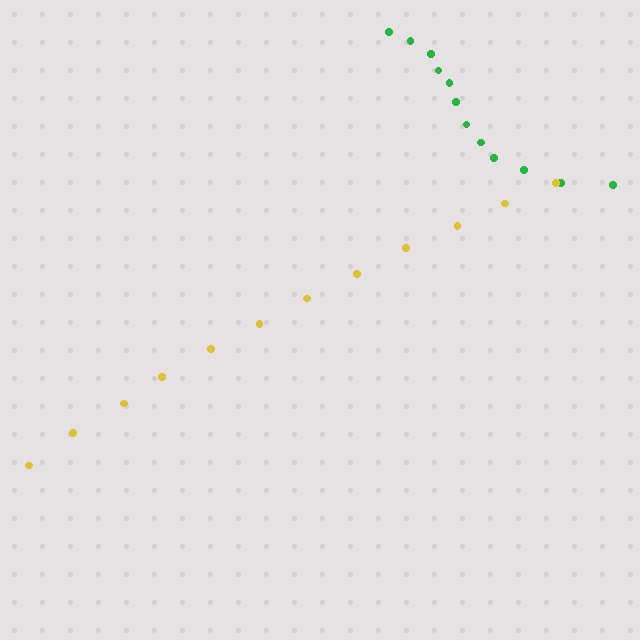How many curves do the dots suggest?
There are 2 distinct paths.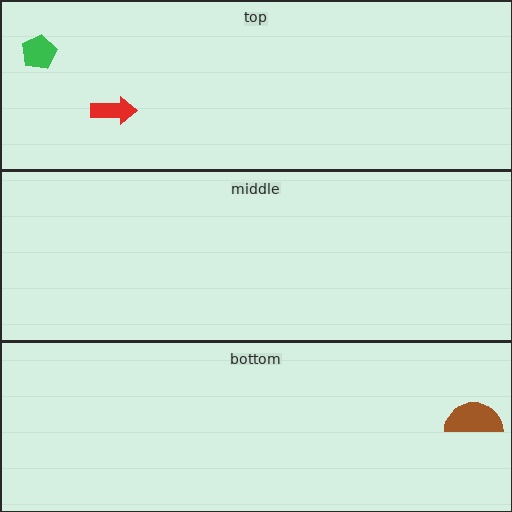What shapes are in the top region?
The green pentagon, the red arrow.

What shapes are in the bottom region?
The brown semicircle.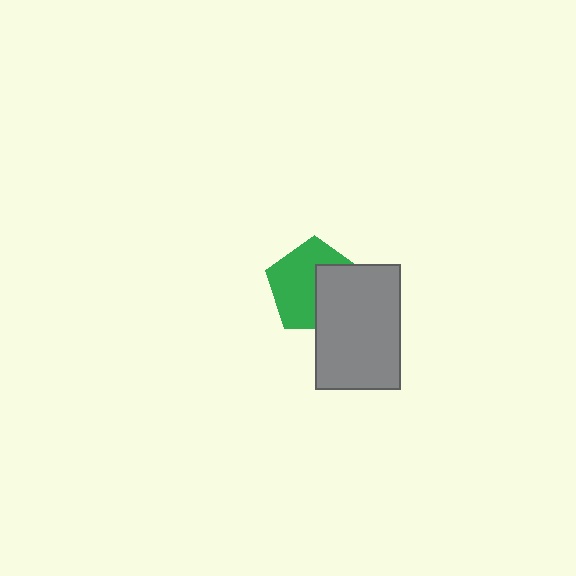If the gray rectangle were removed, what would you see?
You would see the complete green pentagon.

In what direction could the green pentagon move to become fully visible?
The green pentagon could move left. That would shift it out from behind the gray rectangle entirely.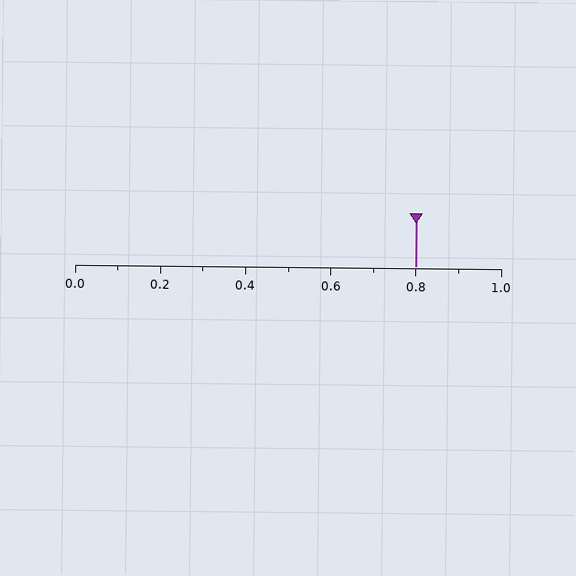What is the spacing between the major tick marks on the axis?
The major ticks are spaced 0.2 apart.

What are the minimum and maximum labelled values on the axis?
The axis runs from 0.0 to 1.0.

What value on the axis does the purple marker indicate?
The marker indicates approximately 0.8.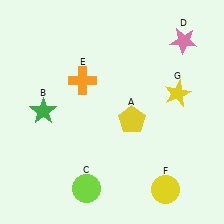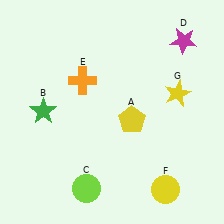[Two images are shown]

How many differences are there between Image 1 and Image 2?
There is 1 difference between the two images.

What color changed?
The star (D) changed from pink in Image 1 to magenta in Image 2.